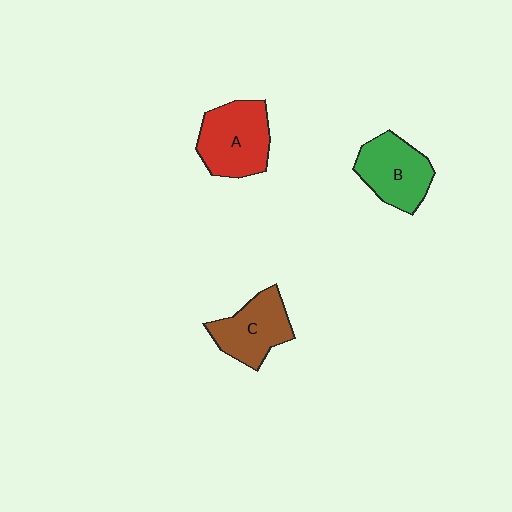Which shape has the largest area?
Shape A (red).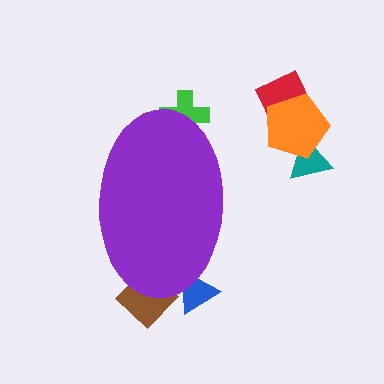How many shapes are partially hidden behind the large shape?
3 shapes are partially hidden.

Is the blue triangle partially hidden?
Yes, the blue triangle is partially hidden behind the purple ellipse.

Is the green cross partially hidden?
Yes, the green cross is partially hidden behind the purple ellipse.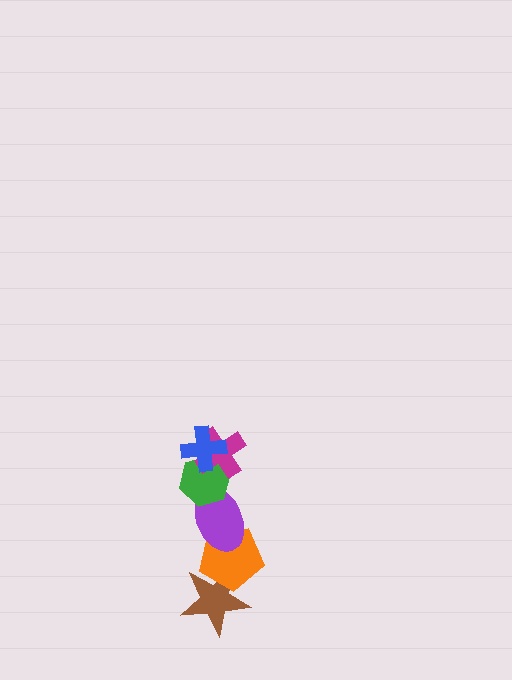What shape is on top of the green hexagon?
The magenta cross is on top of the green hexagon.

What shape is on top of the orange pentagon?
The purple ellipse is on top of the orange pentagon.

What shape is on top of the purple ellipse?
The green hexagon is on top of the purple ellipse.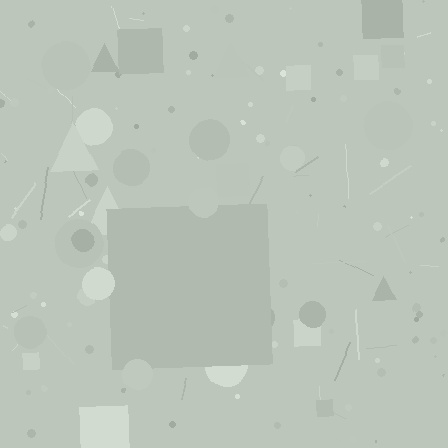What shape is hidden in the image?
A square is hidden in the image.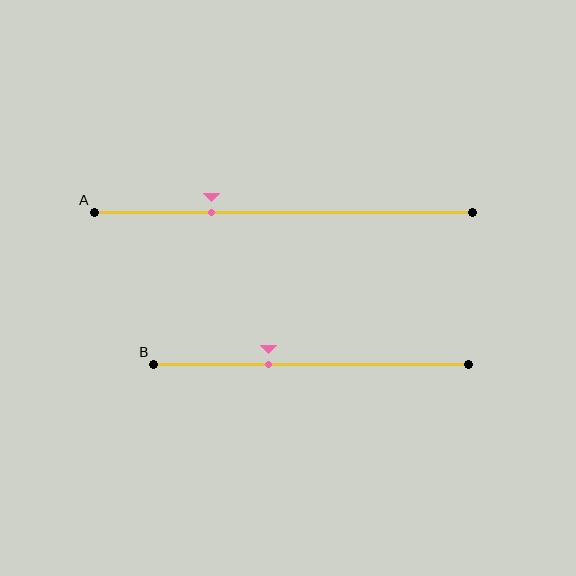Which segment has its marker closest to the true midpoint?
Segment B has its marker closest to the true midpoint.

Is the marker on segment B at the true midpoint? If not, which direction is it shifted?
No, the marker on segment B is shifted to the left by about 14% of the segment length.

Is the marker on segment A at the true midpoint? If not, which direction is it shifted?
No, the marker on segment A is shifted to the left by about 19% of the segment length.